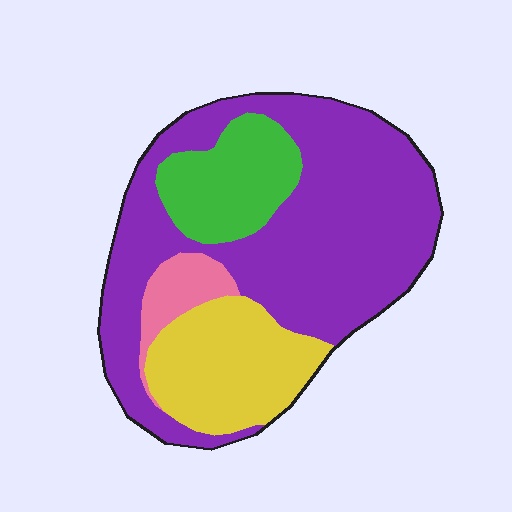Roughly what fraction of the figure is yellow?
Yellow takes up less than a quarter of the figure.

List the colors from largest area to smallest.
From largest to smallest: purple, yellow, green, pink.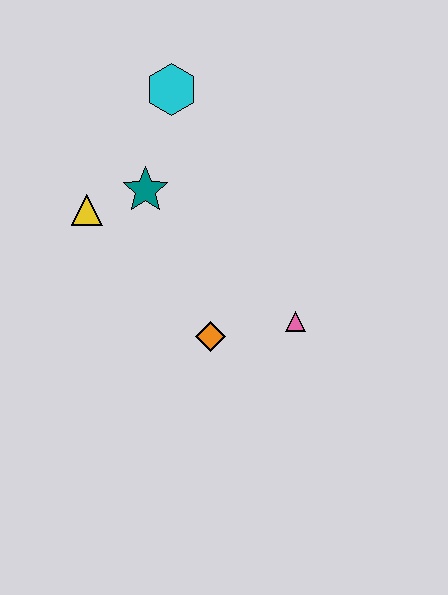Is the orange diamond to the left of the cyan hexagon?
No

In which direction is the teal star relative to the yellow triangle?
The teal star is to the right of the yellow triangle.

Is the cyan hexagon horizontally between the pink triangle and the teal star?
Yes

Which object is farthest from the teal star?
The pink triangle is farthest from the teal star.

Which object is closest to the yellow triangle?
The teal star is closest to the yellow triangle.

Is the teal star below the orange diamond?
No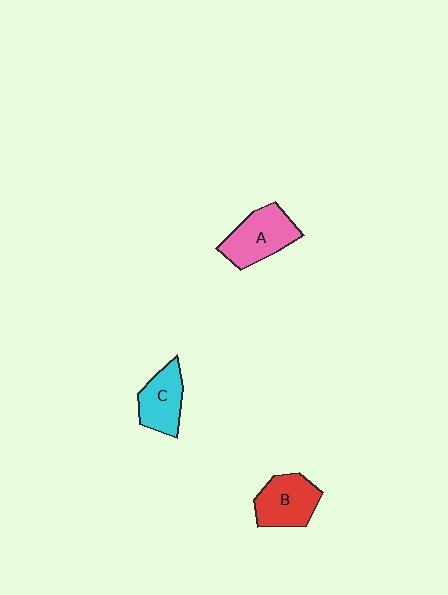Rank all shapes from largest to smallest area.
From largest to smallest: A (pink), B (red), C (cyan).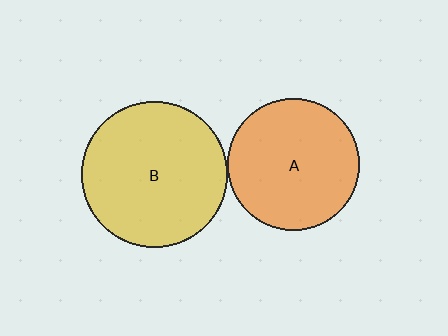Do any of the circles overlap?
No, none of the circles overlap.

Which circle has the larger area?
Circle B (yellow).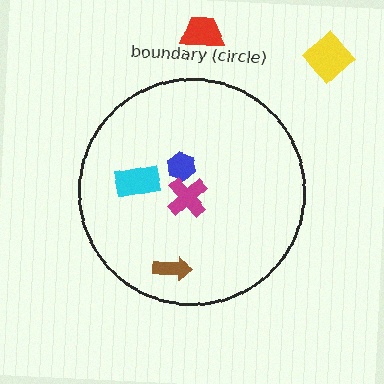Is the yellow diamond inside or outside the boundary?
Outside.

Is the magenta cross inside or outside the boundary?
Inside.